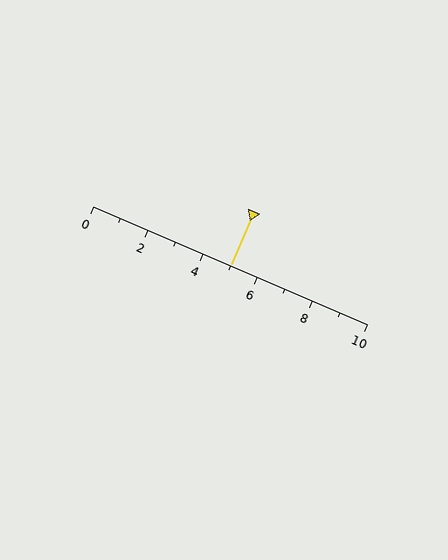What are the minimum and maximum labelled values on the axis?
The axis runs from 0 to 10.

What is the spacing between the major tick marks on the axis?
The major ticks are spaced 2 apart.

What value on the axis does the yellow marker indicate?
The marker indicates approximately 5.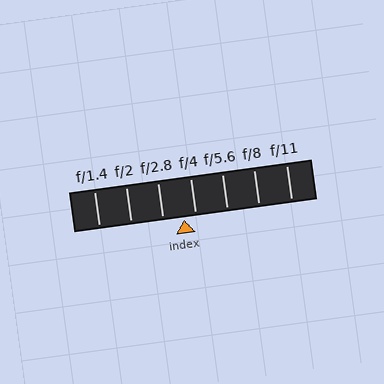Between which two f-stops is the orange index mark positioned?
The index mark is between f/2.8 and f/4.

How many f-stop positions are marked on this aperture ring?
There are 7 f-stop positions marked.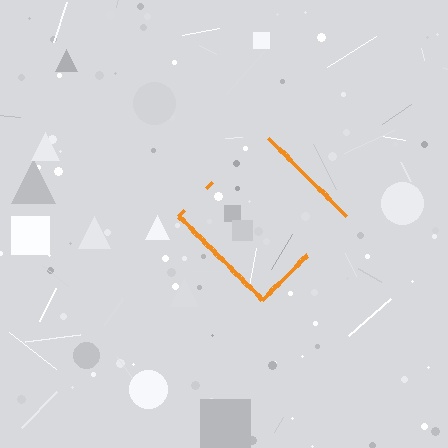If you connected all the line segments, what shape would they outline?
They would outline a diamond.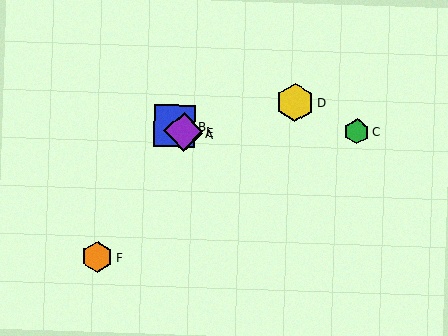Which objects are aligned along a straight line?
Objects A, B, E are aligned along a straight line.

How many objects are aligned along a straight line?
3 objects (A, B, E) are aligned along a straight line.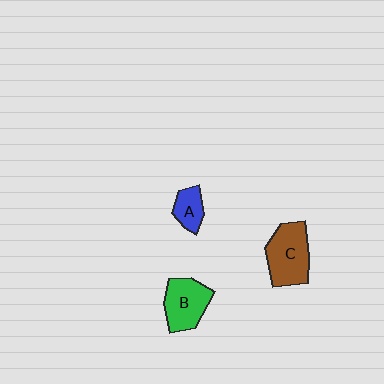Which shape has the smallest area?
Shape A (blue).